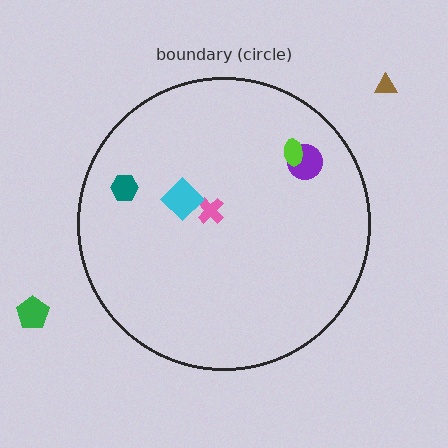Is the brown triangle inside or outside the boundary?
Outside.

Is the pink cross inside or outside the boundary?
Inside.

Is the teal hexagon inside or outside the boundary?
Inside.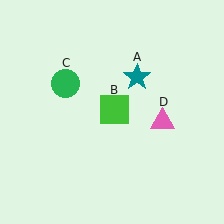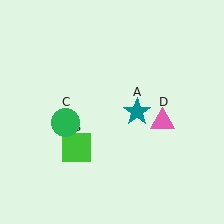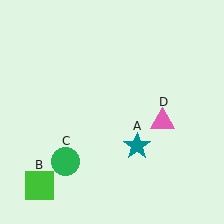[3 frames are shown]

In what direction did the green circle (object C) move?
The green circle (object C) moved down.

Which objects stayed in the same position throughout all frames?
Pink triangle (object D) remained stationary.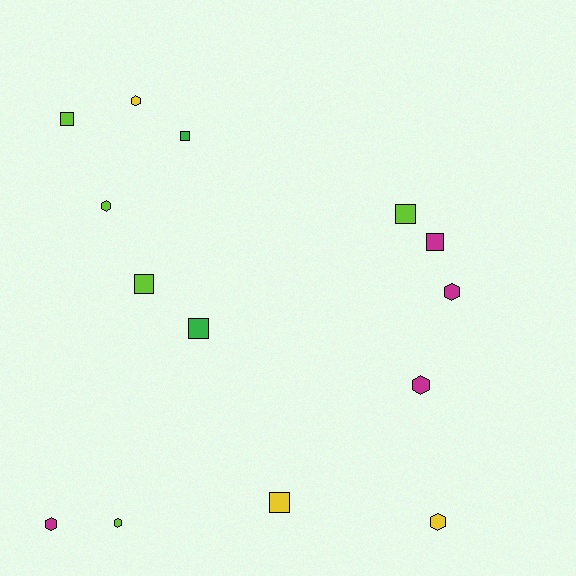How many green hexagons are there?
There are no green hexagons.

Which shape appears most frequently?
Square, with 7 objects.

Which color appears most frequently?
Lime, with 5 objects.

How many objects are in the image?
There are 14 objects.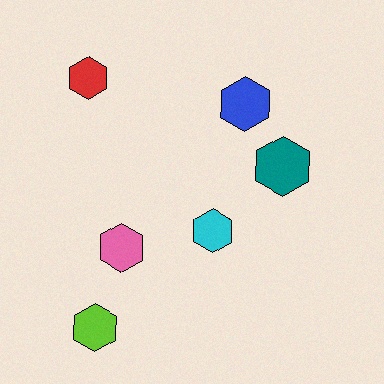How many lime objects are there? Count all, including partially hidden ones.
There is 1 lime object.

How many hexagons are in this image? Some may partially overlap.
There are 6 hexagons.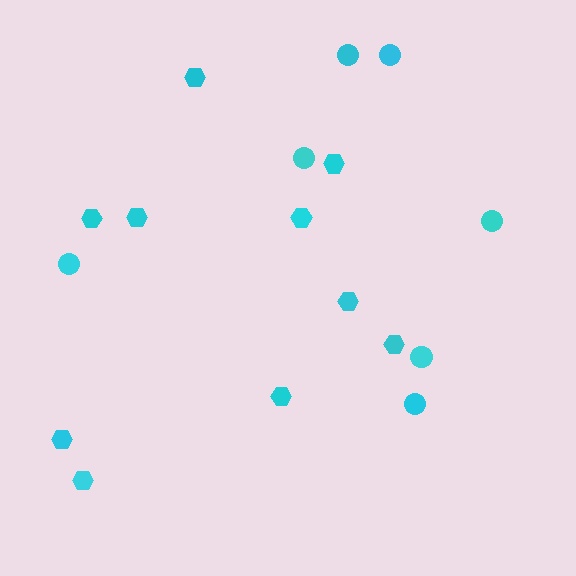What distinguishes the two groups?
There are 2 groups: one group of hexagons (10) and one group of circles (7).